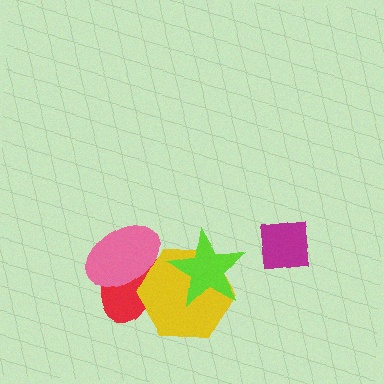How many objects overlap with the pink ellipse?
2 objects overlap with the pink ellipse.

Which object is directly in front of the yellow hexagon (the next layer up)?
The lime star is directly in front of the yellow hexagon.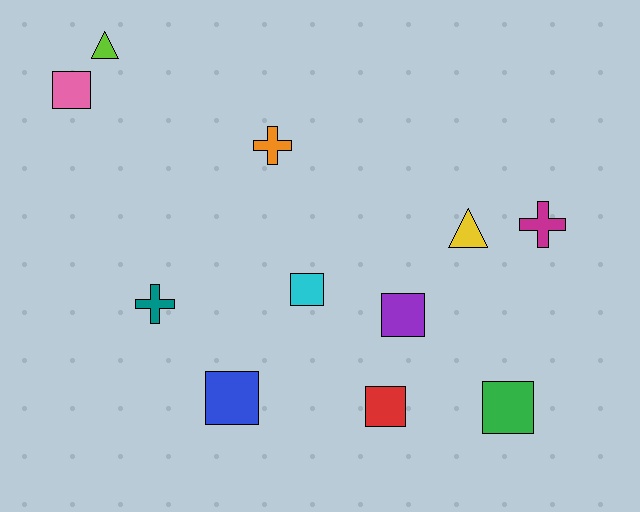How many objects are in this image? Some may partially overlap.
There are 11 objects.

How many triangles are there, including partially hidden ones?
There are 2 triangles.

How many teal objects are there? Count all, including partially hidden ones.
There is 1 teal object.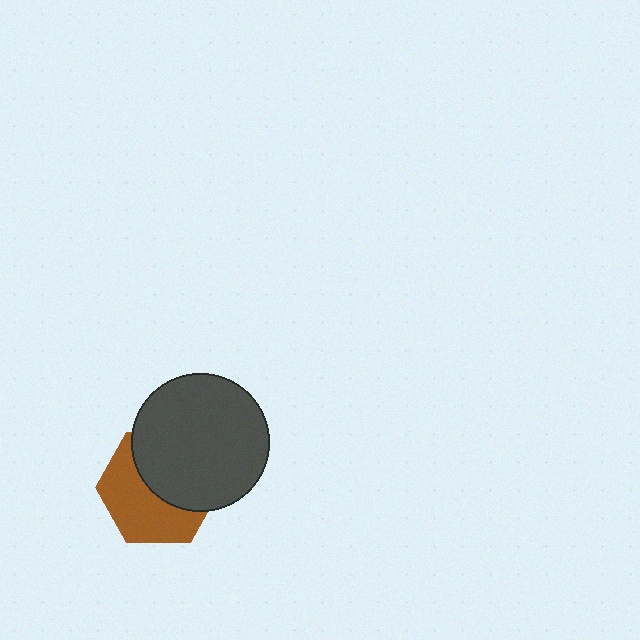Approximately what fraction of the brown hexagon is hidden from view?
Roughly 49% of the brown hexagon is hidden behind the dark gray circle.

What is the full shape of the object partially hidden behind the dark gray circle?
The partially hidden object is a brown hexagon.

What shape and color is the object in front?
The object in front is a dark gray circle.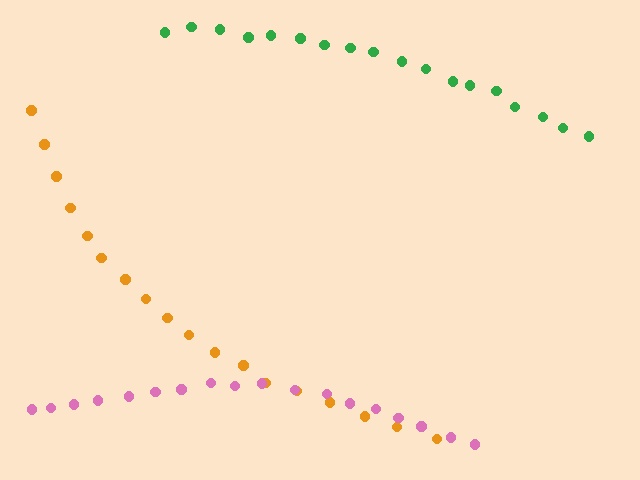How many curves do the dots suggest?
There are 3 distinct paths.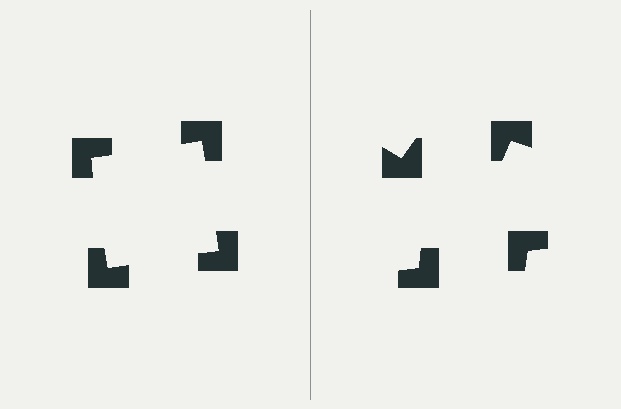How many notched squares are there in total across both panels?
8 — 4 on each side.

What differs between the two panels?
The notched squares are positioned identically on both sides; only the wedge orientations differ. On the left they align to a square; on the right they are misaligned.